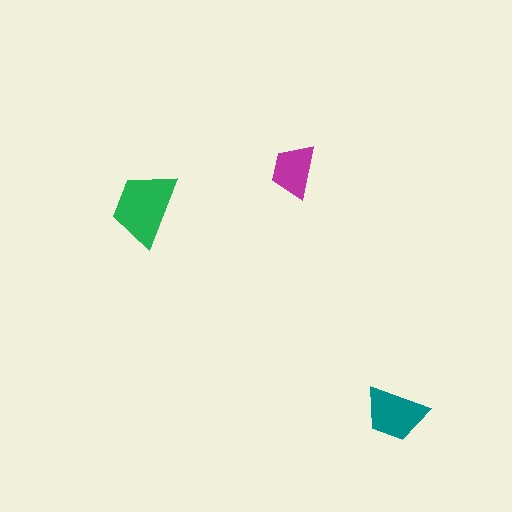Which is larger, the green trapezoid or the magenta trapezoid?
The green one.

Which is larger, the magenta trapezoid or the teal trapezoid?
The teal one.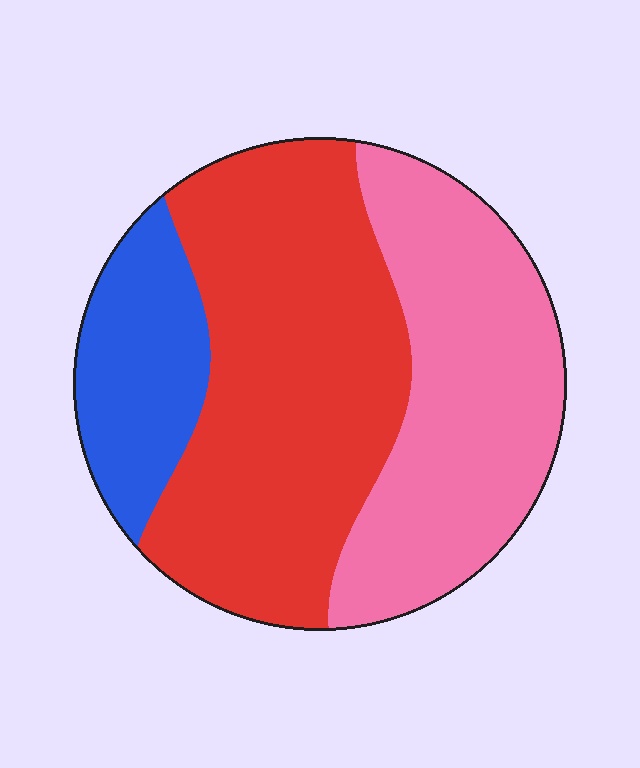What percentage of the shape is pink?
Pink covers about 35% of the shape.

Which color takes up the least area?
Blue, at roughly 15%.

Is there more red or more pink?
Red.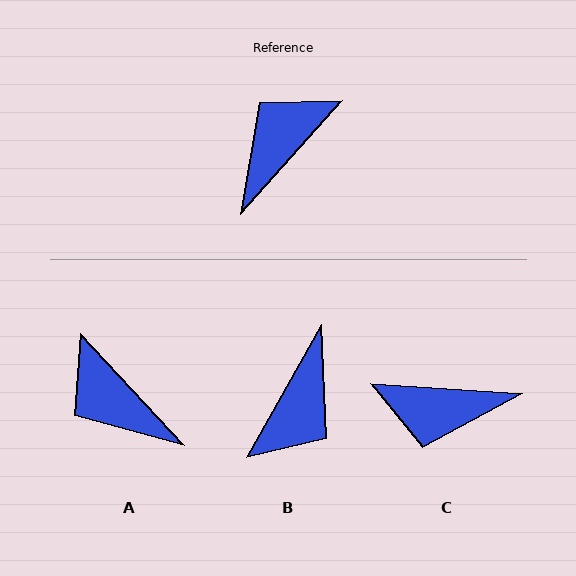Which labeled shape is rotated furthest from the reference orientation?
B, about 168 degrees away.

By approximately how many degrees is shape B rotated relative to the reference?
Approximately 168 degrees clockwise.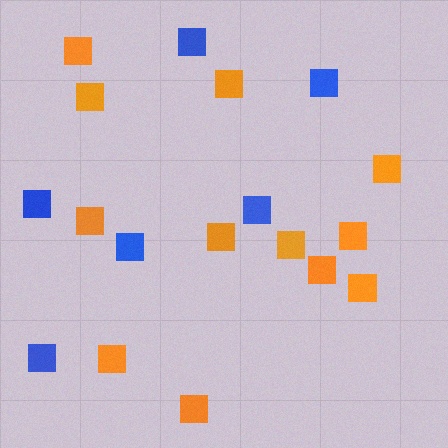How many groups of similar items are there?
There are 2 groups: one group of blue squares (6) and one group of orange squares (12).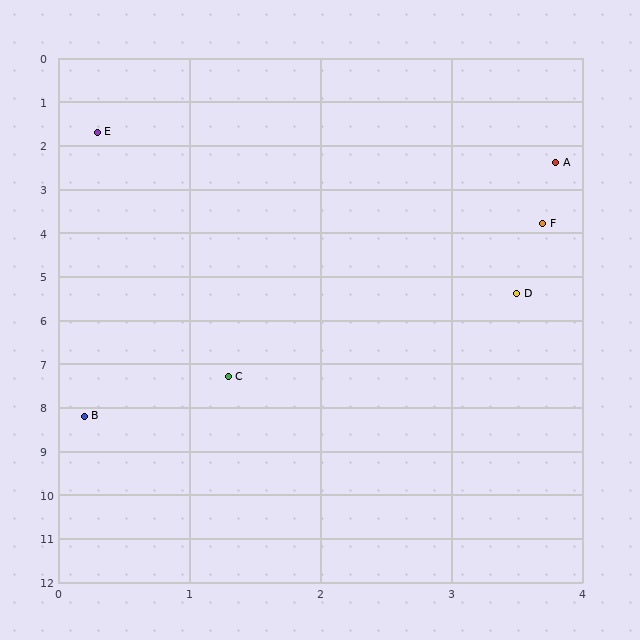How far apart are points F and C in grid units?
Points F and C are about 4.2 grid units apart.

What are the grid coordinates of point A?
Point A is at approximately (3.8, 2.4).